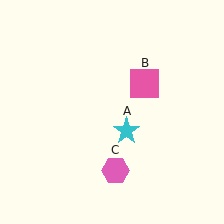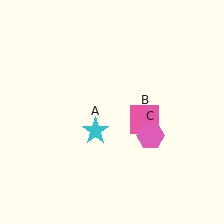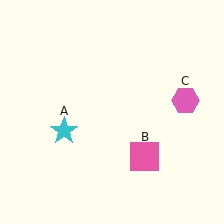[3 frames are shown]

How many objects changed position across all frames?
3 objects changed position: cyan star (object A), pink square (object B), pink hexagon (object C).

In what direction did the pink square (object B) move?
The pink square (object B) moved down.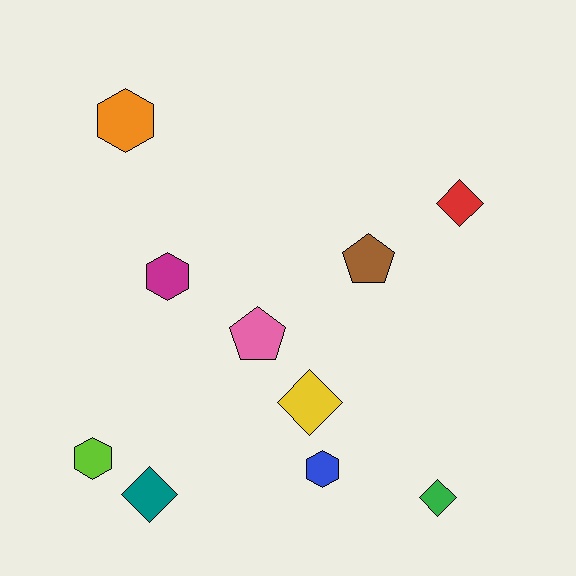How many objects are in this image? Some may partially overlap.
There are 10 objects.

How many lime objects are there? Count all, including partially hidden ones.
There is 1 lime object.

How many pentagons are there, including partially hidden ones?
There are 2 pentagons.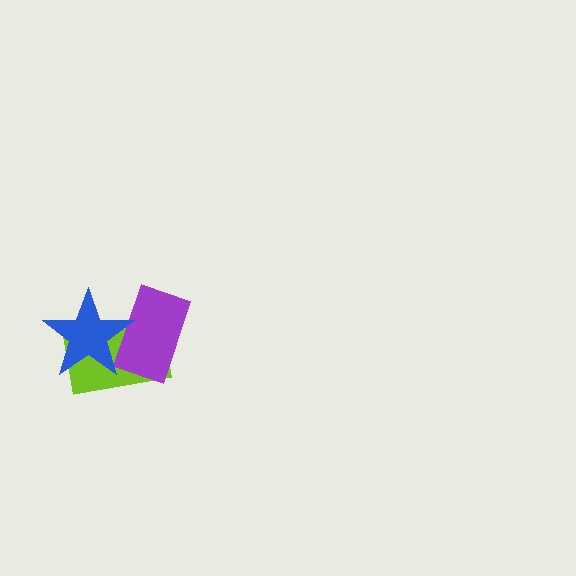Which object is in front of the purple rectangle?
The blue star is in front of the purple rectangle.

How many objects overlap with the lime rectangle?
2 objects overlap with the lime rectangle.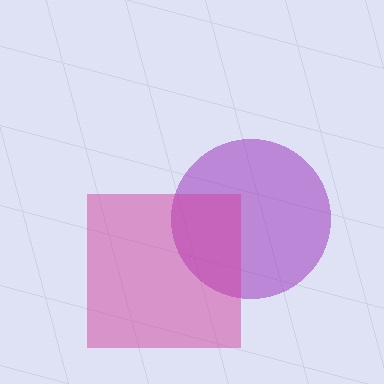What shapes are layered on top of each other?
The layered shapes are: a purple circle, a magenta square.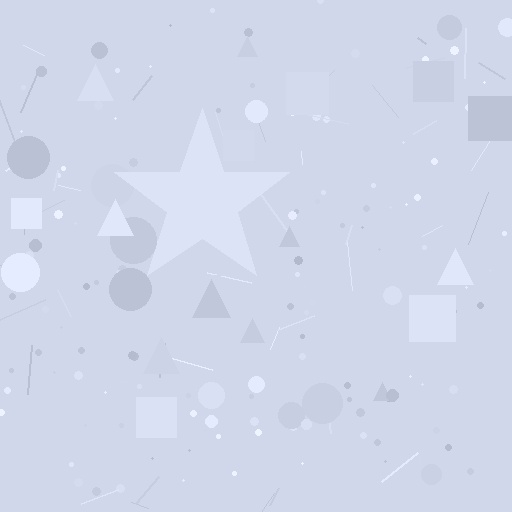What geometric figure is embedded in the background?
A star is embedded in the background.